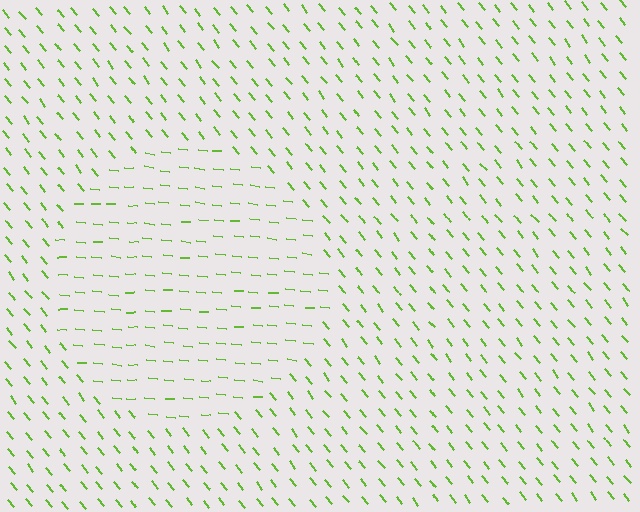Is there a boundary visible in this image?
Yes, there is a texture boundary formed by a change in line orientation.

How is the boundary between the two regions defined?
The boundary is defined purely by a change in line orientation (approximately 45 degrees difference). All lines are the same color and thickness.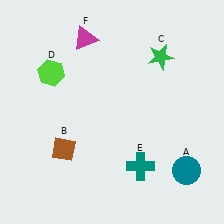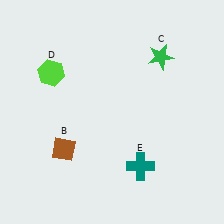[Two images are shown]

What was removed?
The magenta triangle (F), the teal circle (A) were removed in Image 2.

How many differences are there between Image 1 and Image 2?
There are 2 differences between the two images.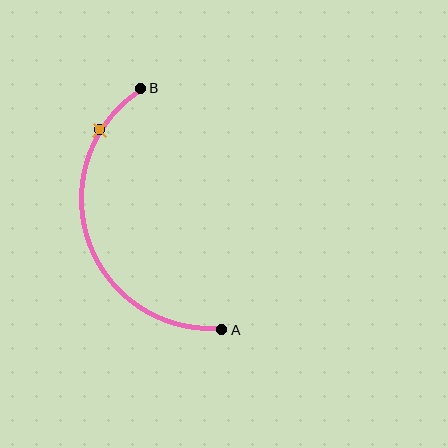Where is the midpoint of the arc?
The arc midpoint is the point on the curve farthest from the straight line joining A and B. It sits to the left of that line.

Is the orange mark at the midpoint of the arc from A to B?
No. The orange mark lies on the arc but is closer to endpoint B. The arc midpoint would be at the point on the curve equidistant along the arc from both A and B.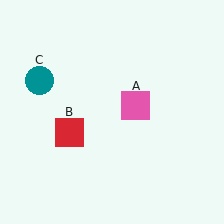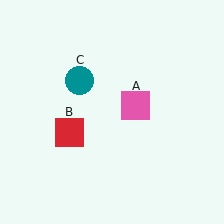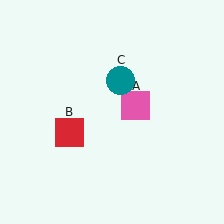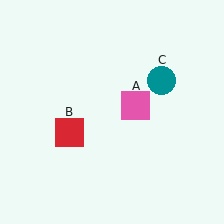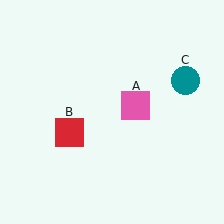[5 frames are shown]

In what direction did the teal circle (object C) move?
The teal circle (object C) moved right.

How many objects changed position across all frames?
1 object changed position: teal circle (object C).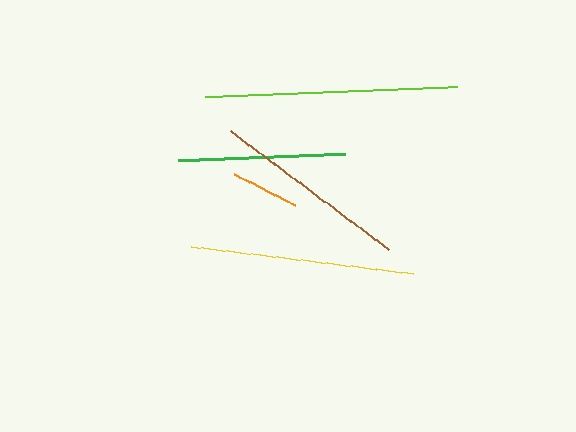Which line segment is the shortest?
The orange line is the shortest at approximately 68 pixels.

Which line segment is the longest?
The lime line is the longest at approximately 252 pixels.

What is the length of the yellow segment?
The yellow segment is approximately 223 pixels long.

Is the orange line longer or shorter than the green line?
The green line is longer than the orange line.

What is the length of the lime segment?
The lime segment is approximately 252 pixels long.